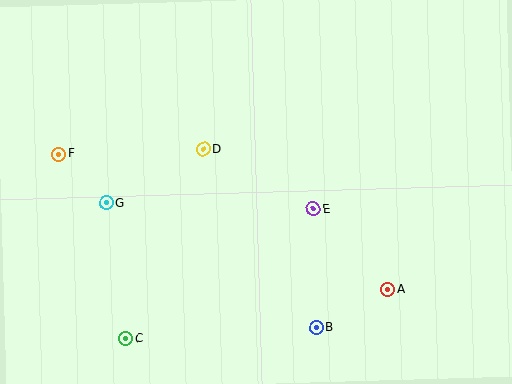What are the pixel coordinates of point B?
Point B is at (316, 327).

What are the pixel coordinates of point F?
Point F is at (59, 154).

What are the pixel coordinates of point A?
Point A is at (388, 290).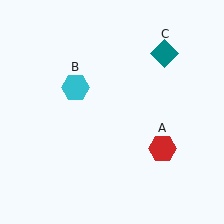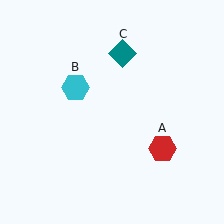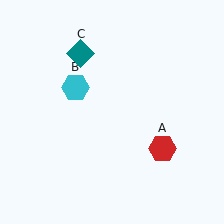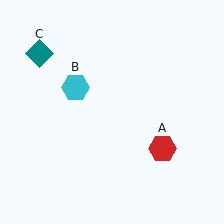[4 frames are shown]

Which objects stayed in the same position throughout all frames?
Red hexagon (object A) and cyan hexagon (object B) remained stationary.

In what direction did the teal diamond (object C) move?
The teal diamond (object C) moved left.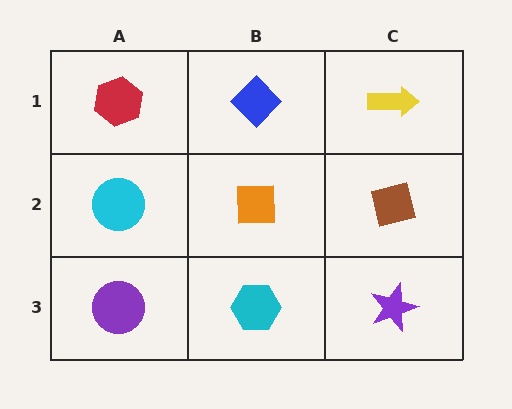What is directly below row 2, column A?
A purple circle.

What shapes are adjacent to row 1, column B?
An orange square (row 2, column B), a red hexagon (row 1, column A), a yellow arrow (row 1, column C).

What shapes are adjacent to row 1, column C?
A brown square (row 2, column C), a blue diamond (row 1, column B).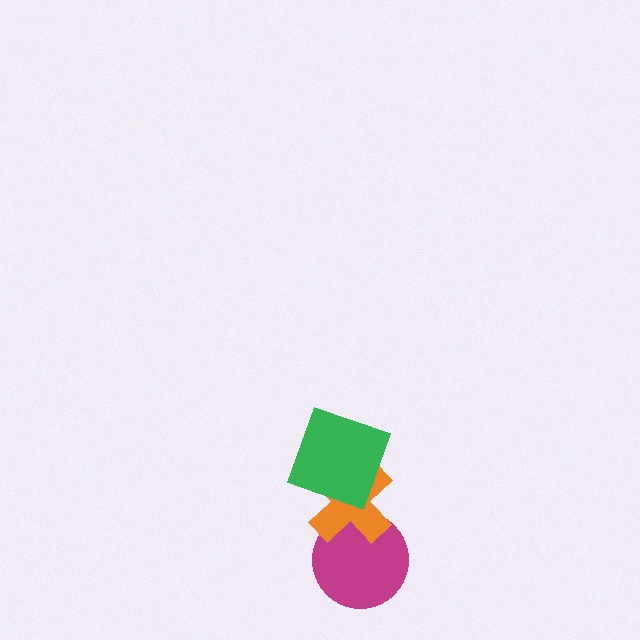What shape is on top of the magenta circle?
The orange cross is on top of the magenta circle.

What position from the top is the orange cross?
The orange cross is 2nd from the top.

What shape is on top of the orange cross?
The green square is on top of the orange cross.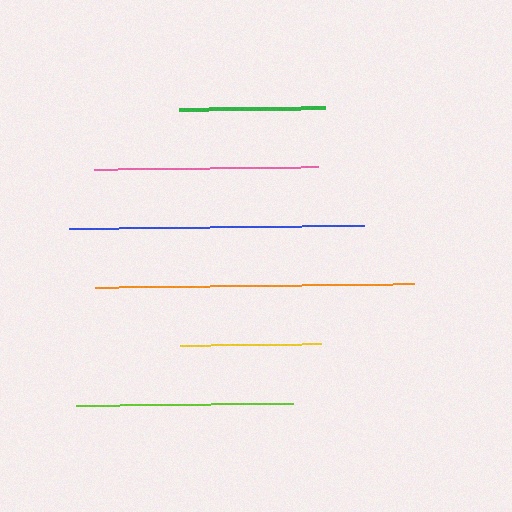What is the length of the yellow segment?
The yellow segment is approximately 140 pixels long.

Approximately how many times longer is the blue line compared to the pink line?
The blue line is approximately 1.3 times the length of the pink line.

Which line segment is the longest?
The orange line is the longest at approximately 319 pixels.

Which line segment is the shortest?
The yellow line is the shortest at approximately 140 pixels.